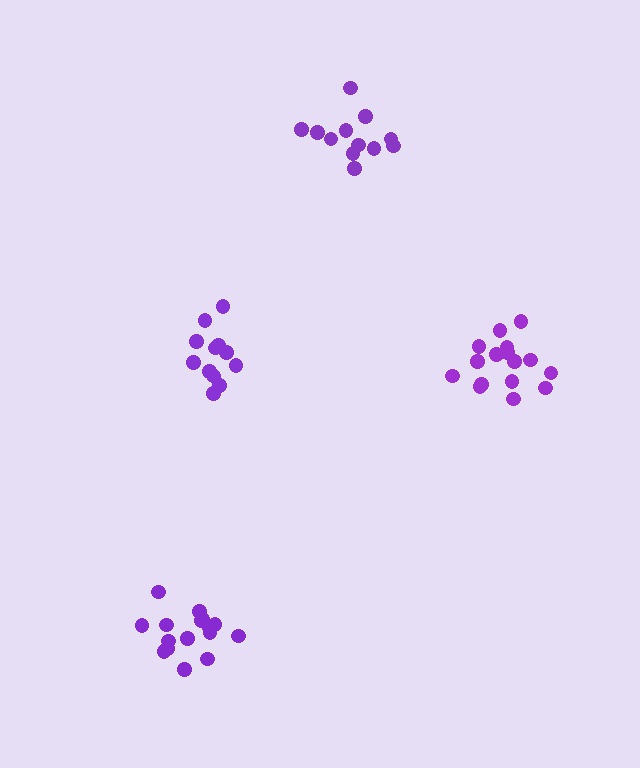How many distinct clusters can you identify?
There are 4 distinct clusters.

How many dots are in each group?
Group 1: 16 dots, Group 2: 12 dots, Group 3: 16 dots, Group 4: 12 dots (56 total).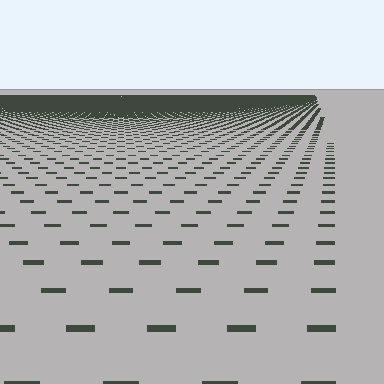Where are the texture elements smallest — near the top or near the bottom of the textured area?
Near the top.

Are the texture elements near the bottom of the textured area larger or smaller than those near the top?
Larger. Near the bottom, elements are closer to the viewer and appear at a bigger on-screen size.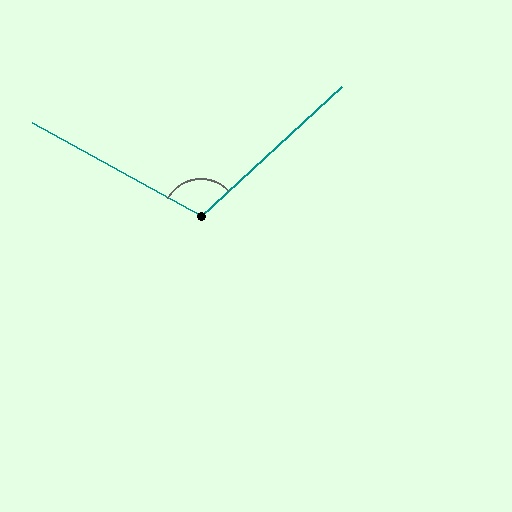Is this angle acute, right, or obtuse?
It is obtuse.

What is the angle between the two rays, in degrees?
Approximately 108 degrees.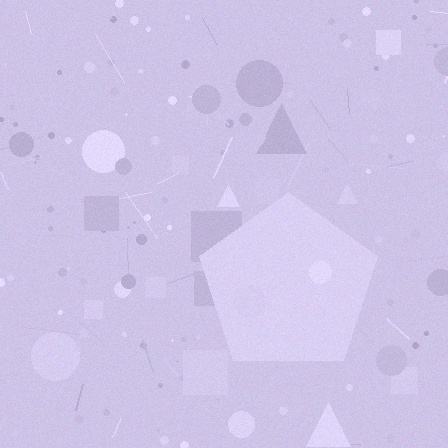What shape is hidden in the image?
A pentagon is hidden in the image.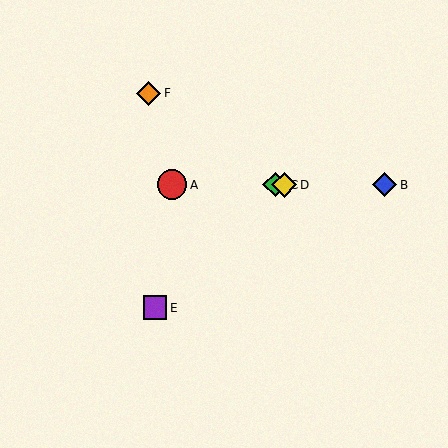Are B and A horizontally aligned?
Yes, both are at y≈185.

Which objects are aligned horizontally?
Objects A, B, C, D are aligned horizontally.